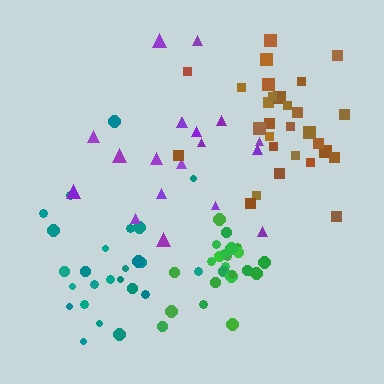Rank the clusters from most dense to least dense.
green, brown, teal, purple.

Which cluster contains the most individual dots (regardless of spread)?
Brown (29).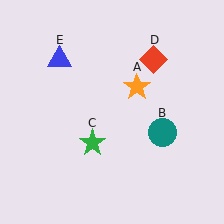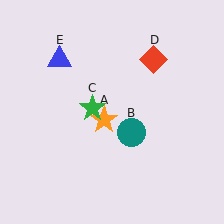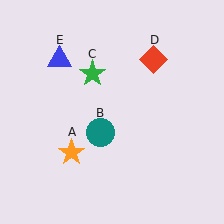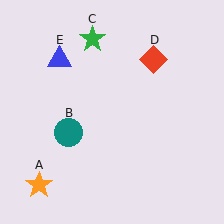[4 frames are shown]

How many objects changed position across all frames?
3 objects changed position: orange star (object A), teal circle (object B), green star (object C).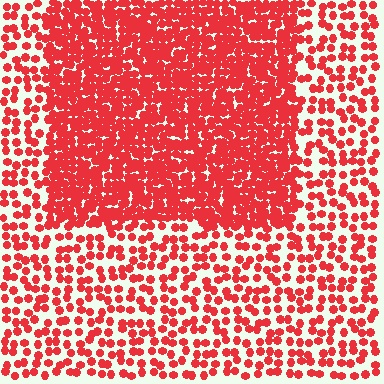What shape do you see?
I see a rectangle.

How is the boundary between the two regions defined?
The boundary is defined by a change in element density (approximately 2.3x ratio). All elements are the same color, size, and shape.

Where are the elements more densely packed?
The elements are more densely packed inside the rectangle boundary.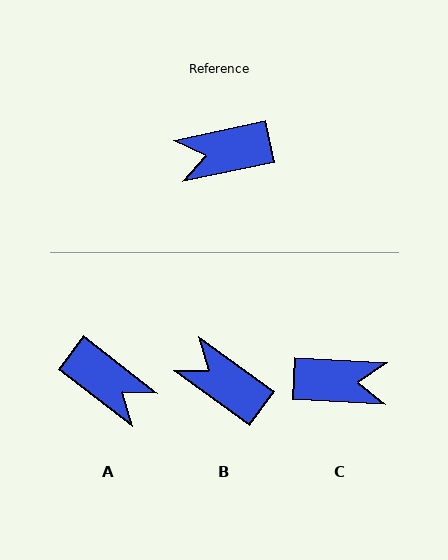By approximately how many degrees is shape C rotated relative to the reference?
Approximately 165 degrees counter-clockwise.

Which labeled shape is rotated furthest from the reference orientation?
C, about 165 degrees away.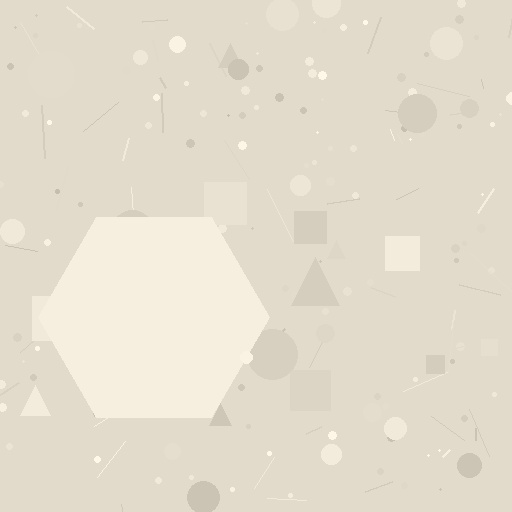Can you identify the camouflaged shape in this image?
The camouflaged shape is a hexagon.